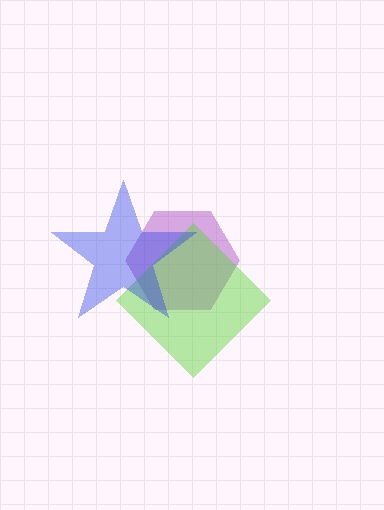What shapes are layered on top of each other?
The layered shapes are: a purple hexagon, a lime diamond, a blue star.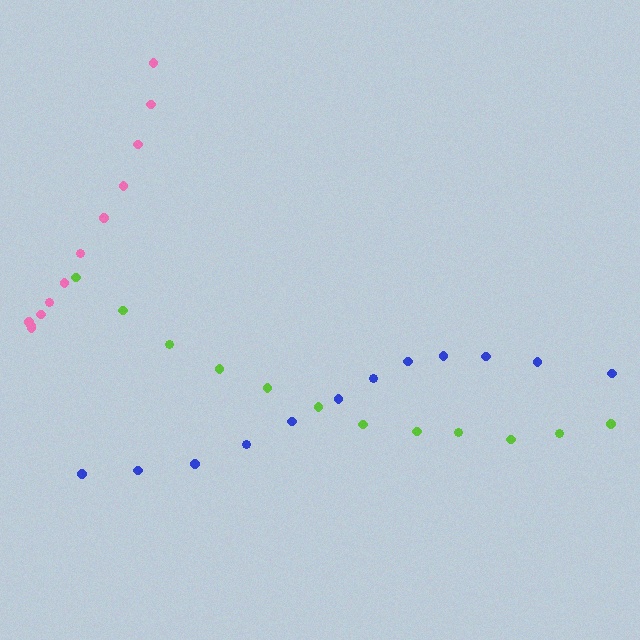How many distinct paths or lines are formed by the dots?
There are 3 distinct paths.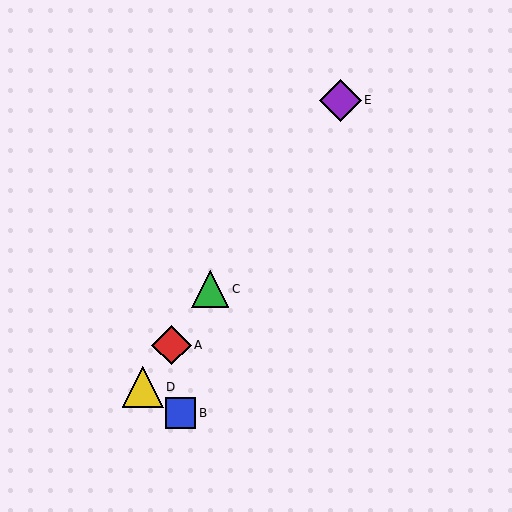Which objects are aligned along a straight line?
Objects A, C, D, E are aligned along a straight line.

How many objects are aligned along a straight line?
4 objects (A, C, D, E) are aligned along a straight line.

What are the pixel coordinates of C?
Object C is at (210, 289).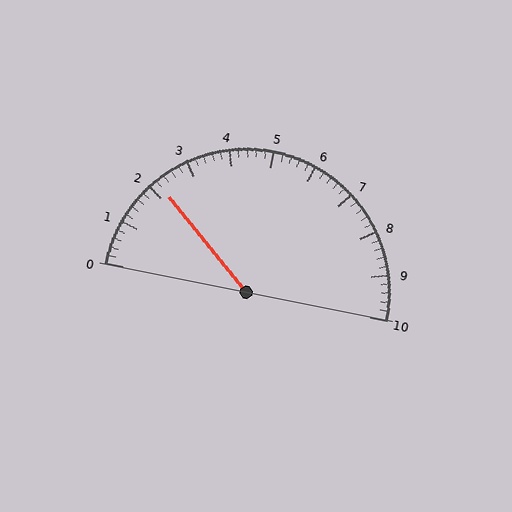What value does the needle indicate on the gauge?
The needle indicates approximately 2.2.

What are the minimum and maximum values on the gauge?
The gauge ranges from 0 to 10.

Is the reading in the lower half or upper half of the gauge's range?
The reading is in the lower half of the range (0 to 10).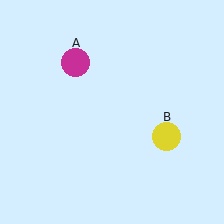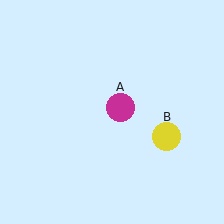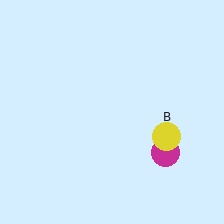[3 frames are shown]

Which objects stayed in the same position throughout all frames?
Yellow circle (object B) remained stationary.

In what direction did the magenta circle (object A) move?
The magenta circle (object A) moved down and to the right.